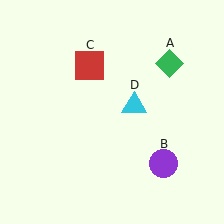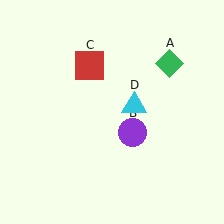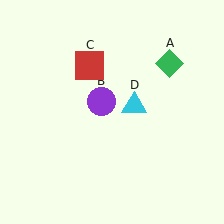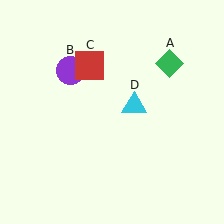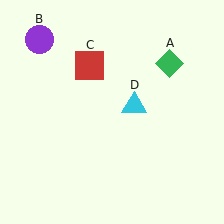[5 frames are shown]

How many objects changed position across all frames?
1 object changed position: purple circle (object B).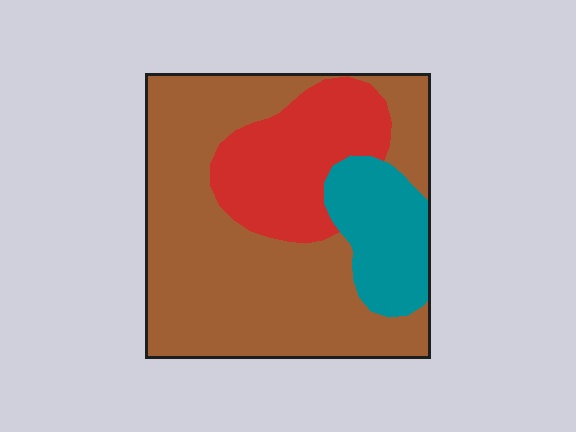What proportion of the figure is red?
Red takes up less than a quarter of the figure.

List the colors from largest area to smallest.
From largest to smallest: brown, red, teal.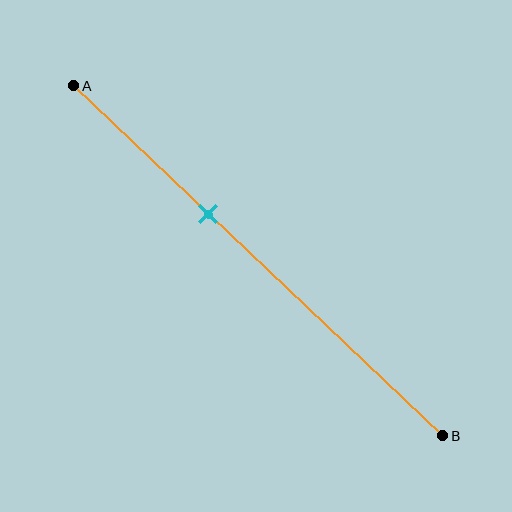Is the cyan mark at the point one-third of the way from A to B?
No, the mark is at about 35% from A, not at the 33% one-third point.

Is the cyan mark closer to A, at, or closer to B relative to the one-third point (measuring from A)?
The cyan mark is closer to point B than the one-third point of segment AB.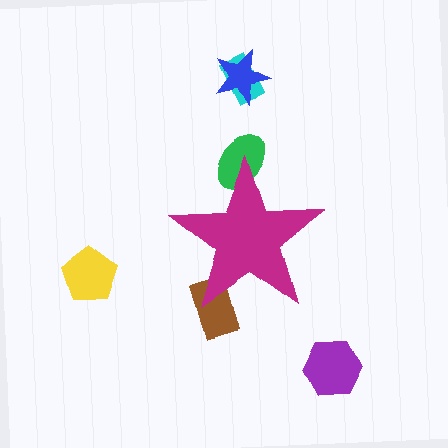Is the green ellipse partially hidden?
Yes, the green ellipse is partially hidden behind the magenta star.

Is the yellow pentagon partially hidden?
No, the yellow pentagon is fully visible.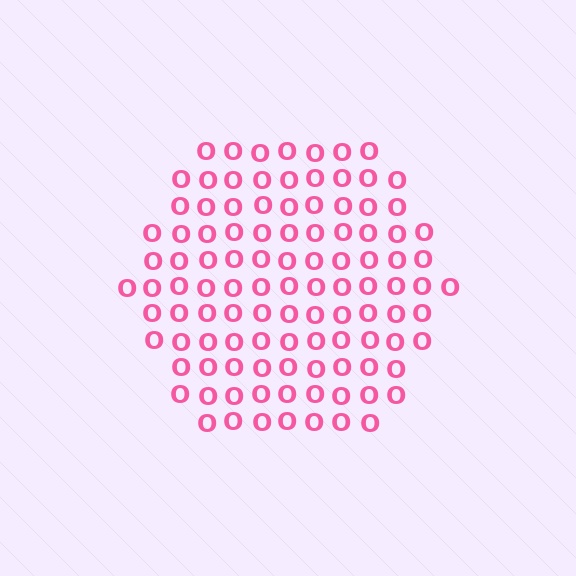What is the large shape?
The large shape is a hexagon.